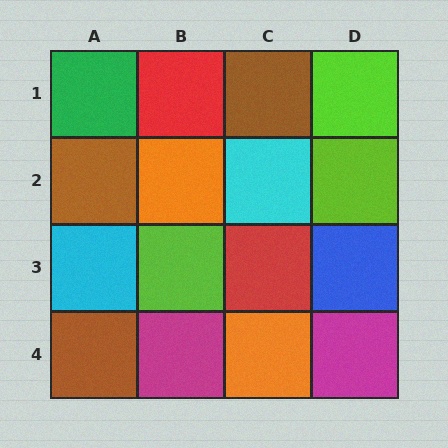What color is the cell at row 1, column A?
Green.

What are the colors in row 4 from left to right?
Brown, magenta, orange, magenta.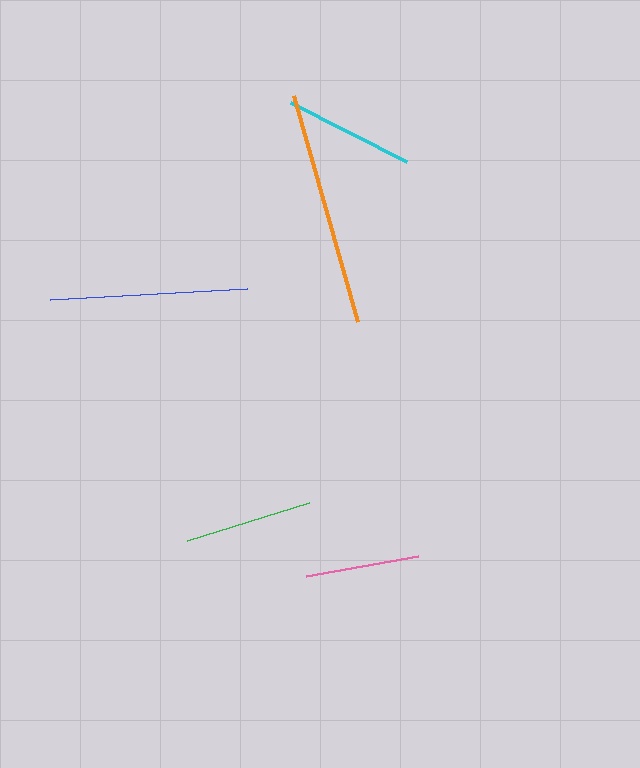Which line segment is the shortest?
The pink line is the shortest at approximately 114 pixels.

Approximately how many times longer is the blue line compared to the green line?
The blue line is approximately 1.5 times the length of the green line.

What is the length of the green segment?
The green segment is approximately 128 pixels long.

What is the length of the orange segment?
The orange segment is approximately 235 pixels long.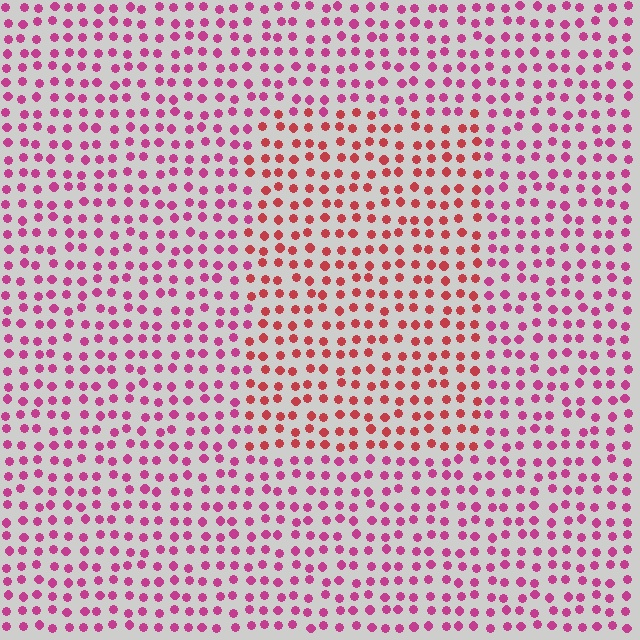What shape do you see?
I see a rectangle.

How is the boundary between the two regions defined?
The boundary is defined purely by a slight shift in hue (about 33 degrees). Spacing, size, and orientation are identical on both sides.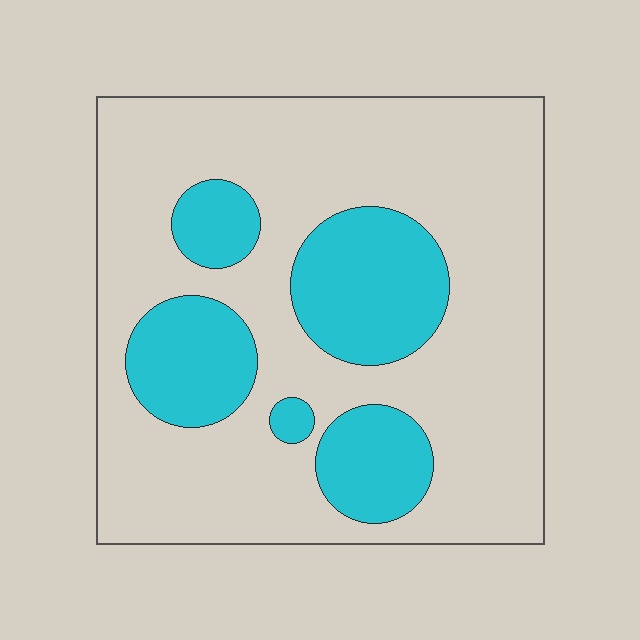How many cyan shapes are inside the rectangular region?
5.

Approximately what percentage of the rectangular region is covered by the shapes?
Approximately 25%.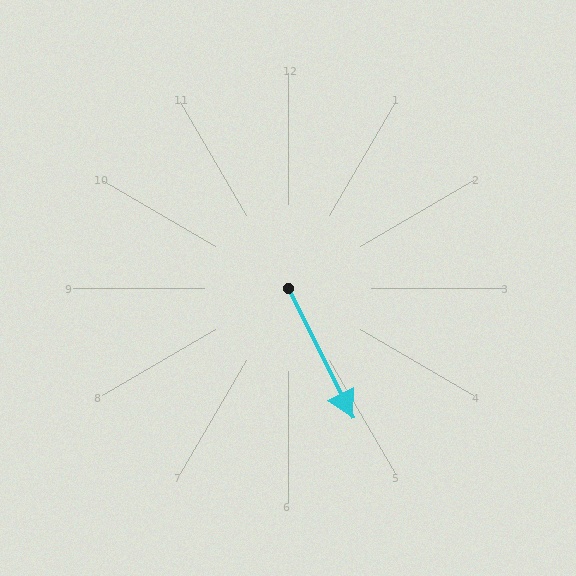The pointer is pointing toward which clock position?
Roughly 5 o'clock.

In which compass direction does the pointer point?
Southeast.